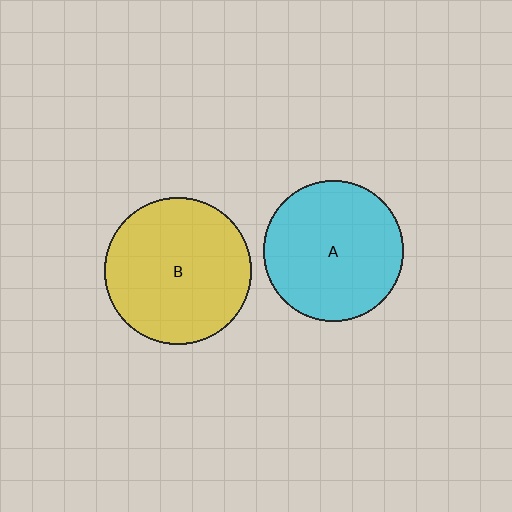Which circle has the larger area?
Circle B (yellow).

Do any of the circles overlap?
No, none of the circles overlap.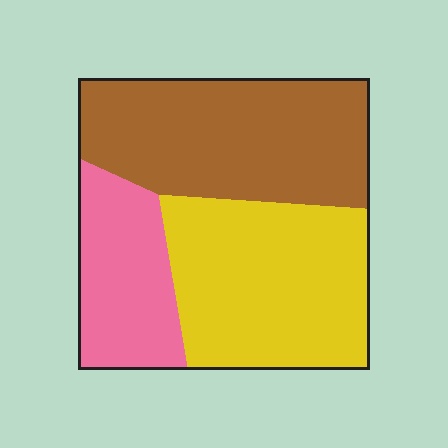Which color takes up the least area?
Pink, at roughly 20%.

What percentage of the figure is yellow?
Yellow covers roughly 40% of the figure.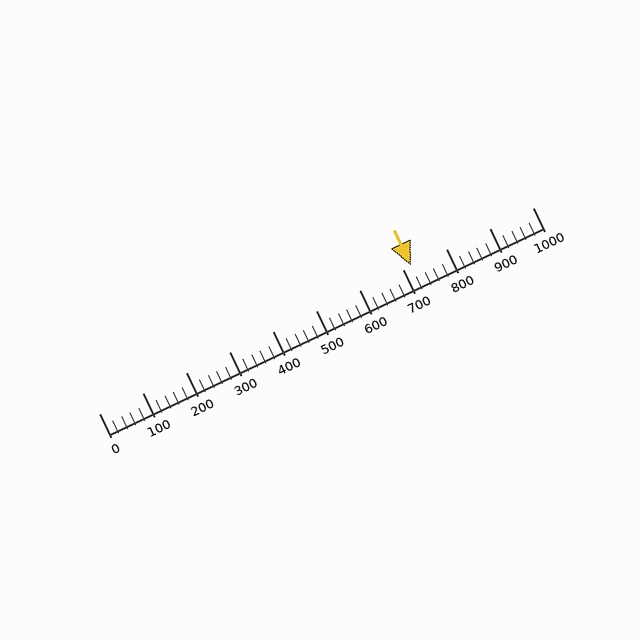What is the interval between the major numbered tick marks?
The major tick marks are spaced 100 units apart.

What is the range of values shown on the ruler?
The ruler shows values from 0 to 1000.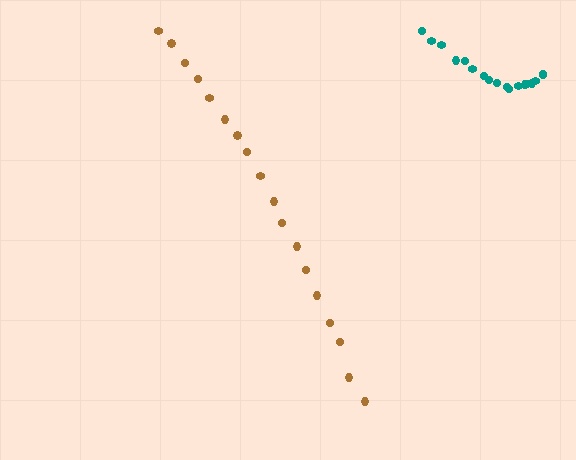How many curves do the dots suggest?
There are 2 distinct paths.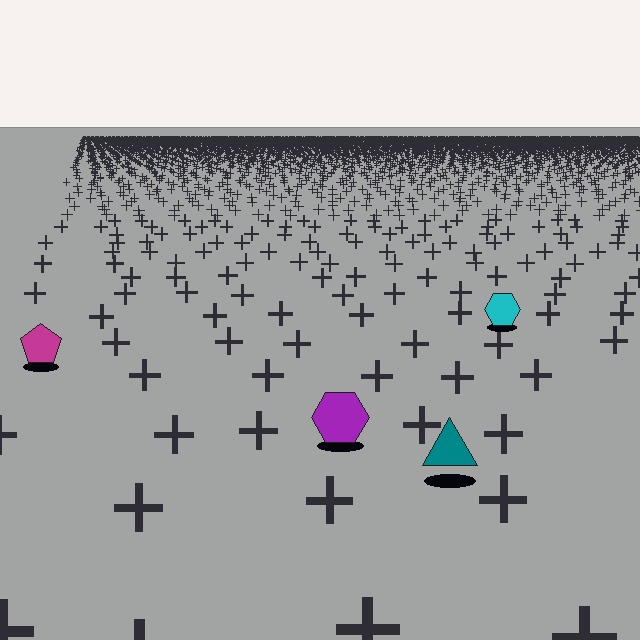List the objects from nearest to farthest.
From nearest to farthest: the teal triangle, the purple hexagon, the magenta pentagon, the cyan hexagon.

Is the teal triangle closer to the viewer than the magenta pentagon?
Yes. The teal triangle is closer — you can tell from the texture gradient: the ground texture is coarser near it.